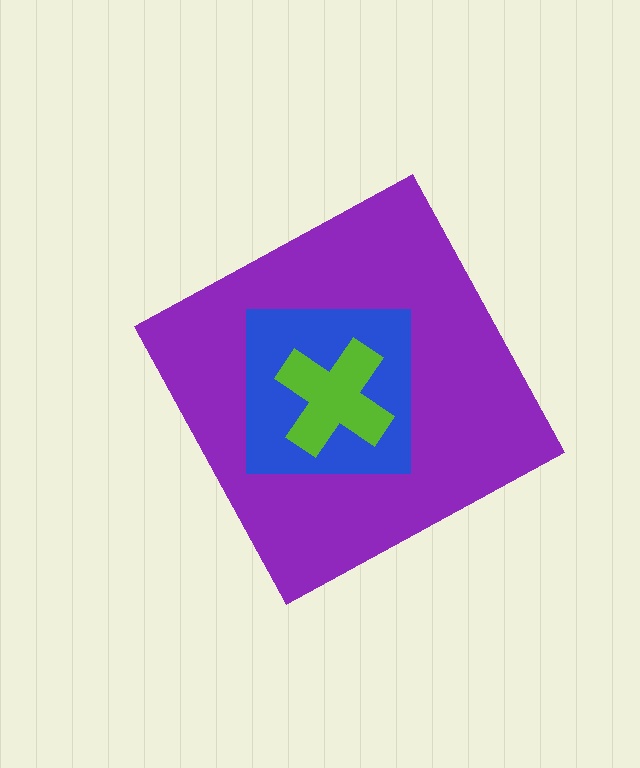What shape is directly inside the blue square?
The lime cross.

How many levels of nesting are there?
3.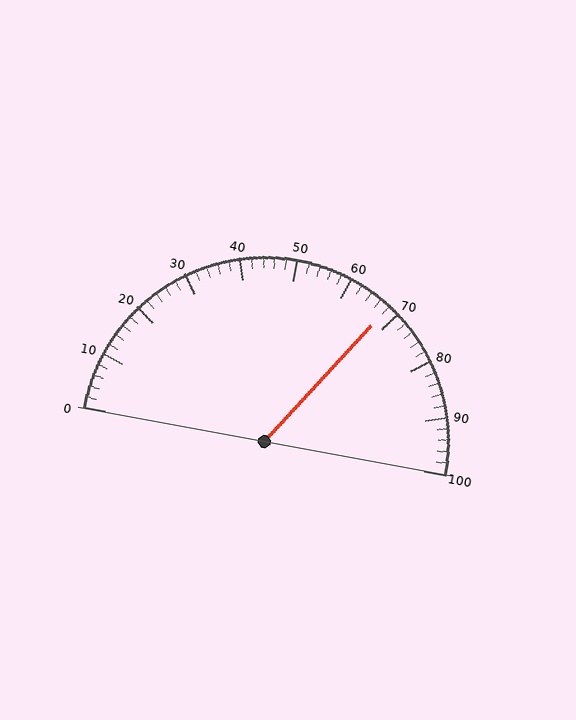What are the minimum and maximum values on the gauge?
The gauge ranges from 0 to 100.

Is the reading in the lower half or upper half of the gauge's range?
The reading is in the upper half of the range (0 to 100).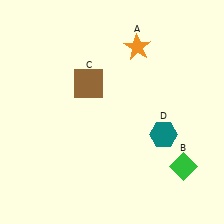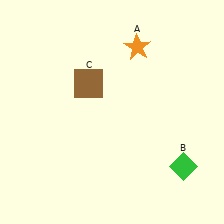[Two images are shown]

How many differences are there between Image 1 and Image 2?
There is 1 difference between the two images.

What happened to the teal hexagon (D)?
The teal hexagon (D) was removed in Image 2. It was in the bottom-right area of Image 1.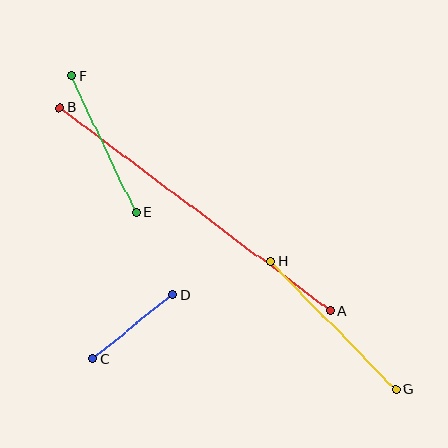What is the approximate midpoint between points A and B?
The midpoint is at approximately (195, 209) pixels.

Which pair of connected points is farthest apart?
Points A and B are farthest apart.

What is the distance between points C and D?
The distance is approximately 103 pixels.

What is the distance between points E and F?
The distance is approximately 151 pixels.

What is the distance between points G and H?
The distance is approximately 179 pixels.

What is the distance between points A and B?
The distance is approximately 338 pixels.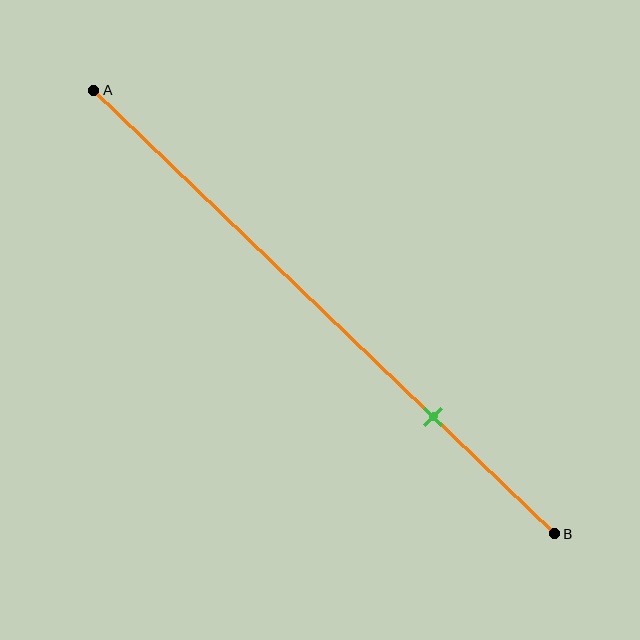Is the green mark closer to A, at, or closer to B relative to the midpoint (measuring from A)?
The green mark is closer to point B than the midpoint of segment AB.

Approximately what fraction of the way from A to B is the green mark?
The green mark is approximately 75% of the way from A to B.